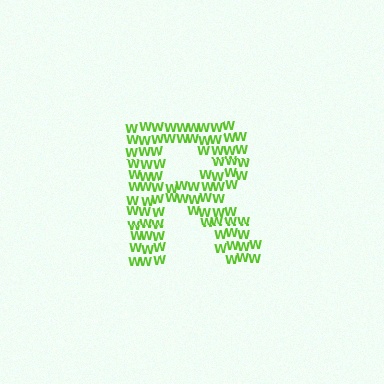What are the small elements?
The small elements are letter W's.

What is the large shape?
The large shape is the letter R.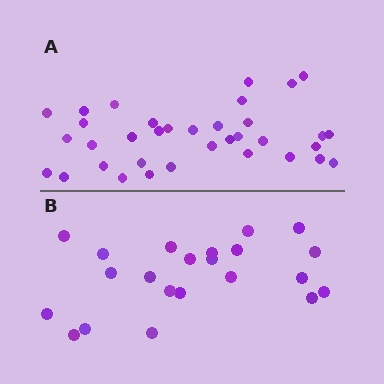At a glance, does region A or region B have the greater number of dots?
Region A (the top region) has more dots.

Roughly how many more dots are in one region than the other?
Region A has approximately 15 more dots than region B.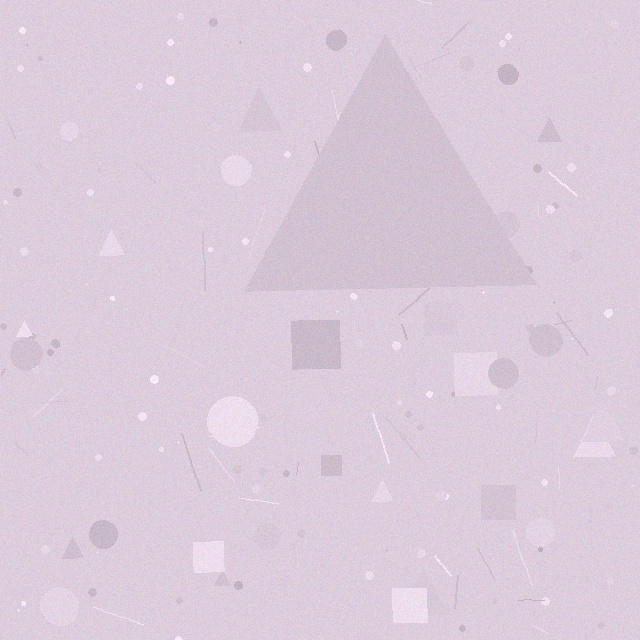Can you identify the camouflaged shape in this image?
The camouflaged shape is a triangle.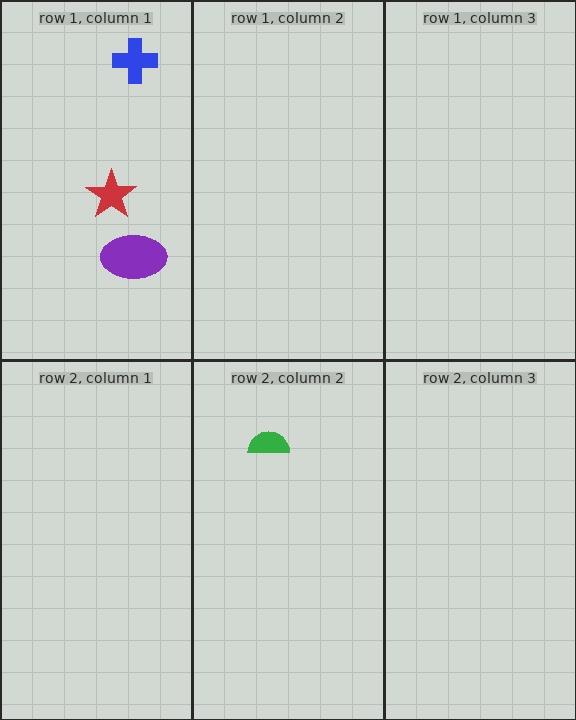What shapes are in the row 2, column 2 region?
The green semicircle.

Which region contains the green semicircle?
The row 2, column 2 region.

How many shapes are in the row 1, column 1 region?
3.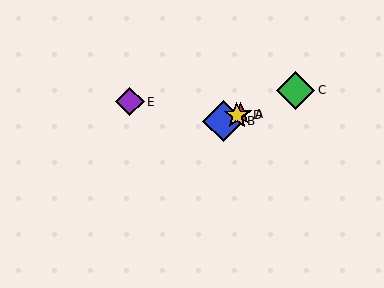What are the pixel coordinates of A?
Object A is at (240, 114).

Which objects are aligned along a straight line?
Objects A, B, C, D are aligned along a straight line.